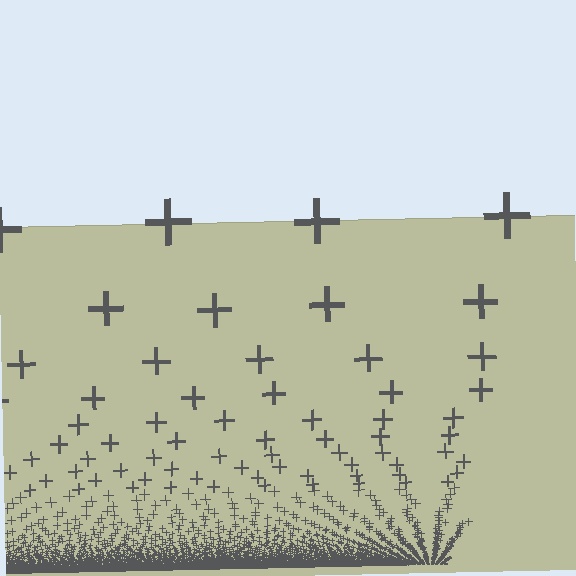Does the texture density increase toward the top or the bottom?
Density increases toward the bottom.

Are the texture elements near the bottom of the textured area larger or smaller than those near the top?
Smaller. The gradient is inverted — elements near the bottom are smaller and denser.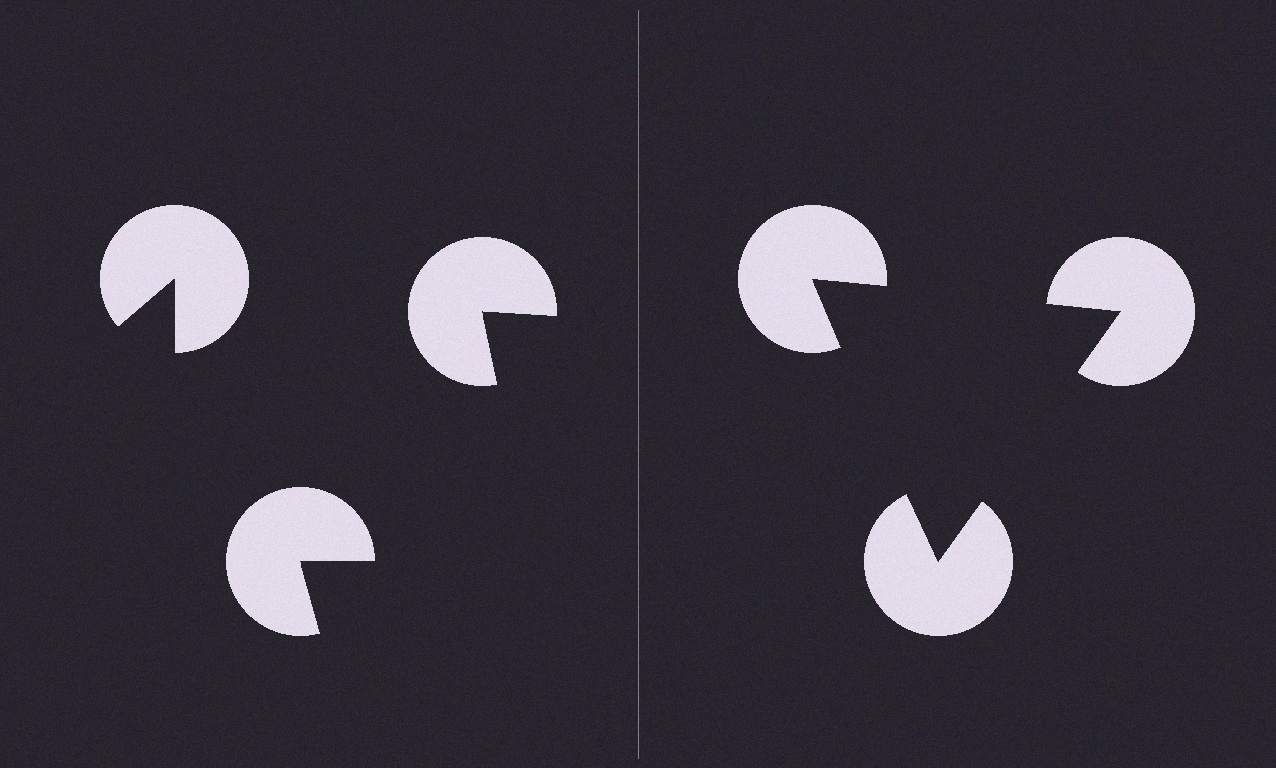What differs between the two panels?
The pac-man discs are positioned identically on both sides; only the wedge orientations differ. On the right they align to a triangle; on the left they are misaligned.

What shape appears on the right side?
An illusory triangle.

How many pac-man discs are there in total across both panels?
6 — 3 on each side.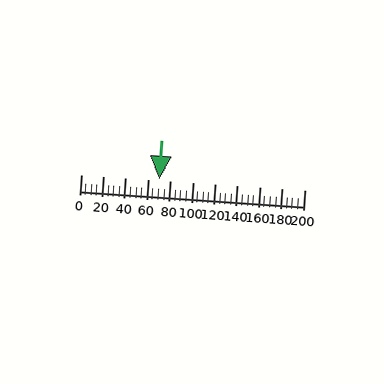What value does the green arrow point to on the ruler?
The green arrow points to approximately 70.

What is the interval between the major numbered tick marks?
The major tick marks are spaced 20 units apart.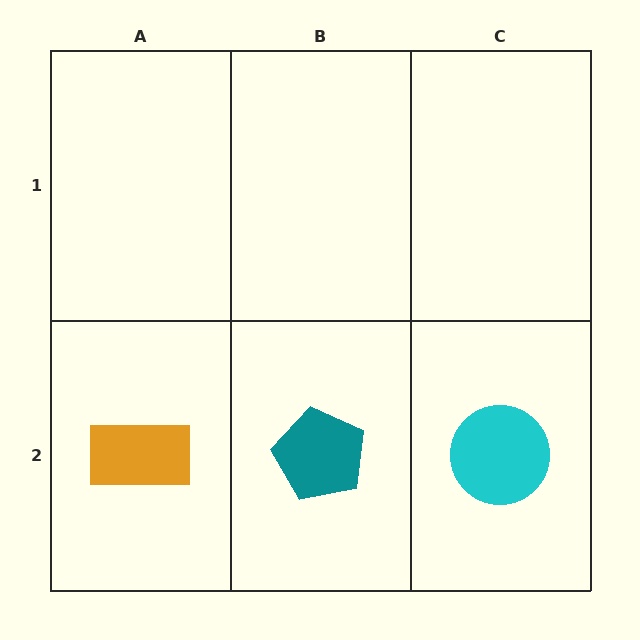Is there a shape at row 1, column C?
No, that cell is empty.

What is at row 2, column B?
A teal pentagon.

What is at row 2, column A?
An orange rectangle.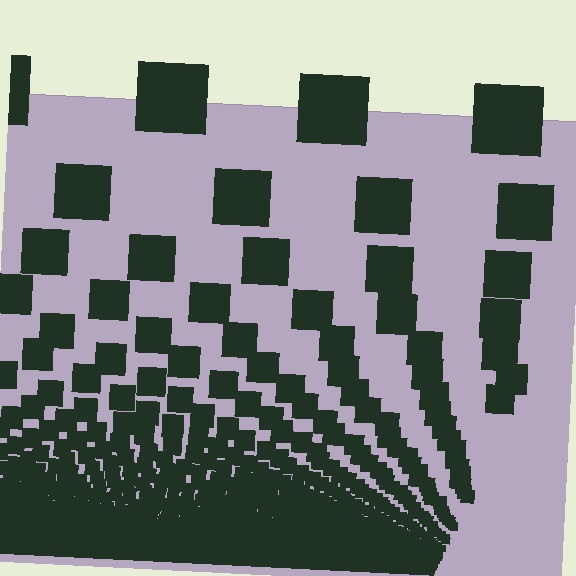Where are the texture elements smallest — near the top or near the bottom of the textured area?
Near the bottom.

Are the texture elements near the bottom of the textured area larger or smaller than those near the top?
Smaller. The gradient is inverted — elements near the bottom are smaller and denser.